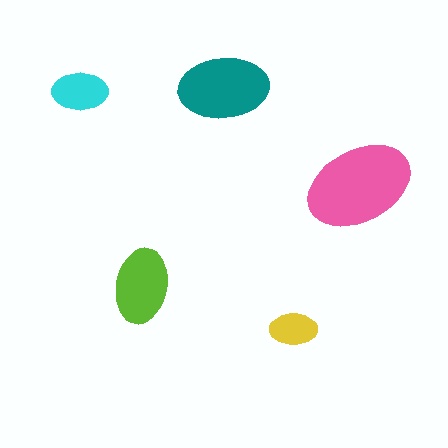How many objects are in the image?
There are 5 objects in the image.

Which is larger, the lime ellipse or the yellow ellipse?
The lime one.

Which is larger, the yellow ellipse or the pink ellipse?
The pink one.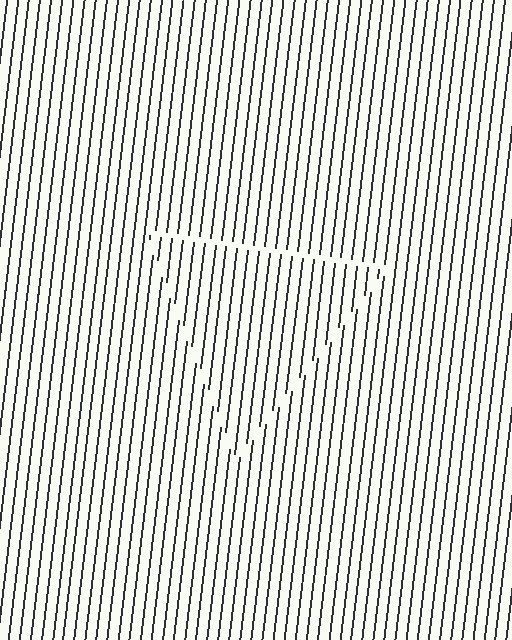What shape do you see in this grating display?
An illusory triangle. The interior of the shape contains the same grating, shifted by half a period — the contour is defined by the phase discontinuity where line-ends from the inner and outer gratings abut.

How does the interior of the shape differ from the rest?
The interior of the shape contains the same grating, shifted by half a period — the contour is defined by the phase discontinuity where line-ends from the inner and outer gratings abut.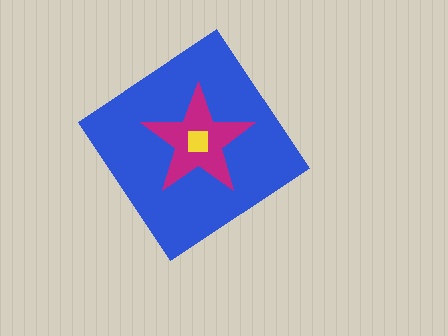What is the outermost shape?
The blue diamond.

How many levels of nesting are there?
3.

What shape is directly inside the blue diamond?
The magenta star.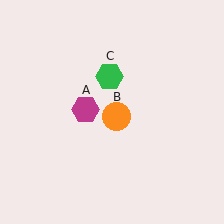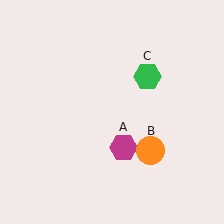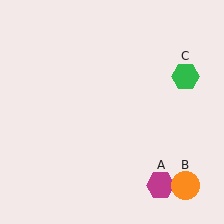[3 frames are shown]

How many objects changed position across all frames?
3 objects changed position: magenta hexagon (object A), orange circle (object B), green hexagon (object C).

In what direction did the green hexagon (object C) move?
The green hexagon (object C) moved right.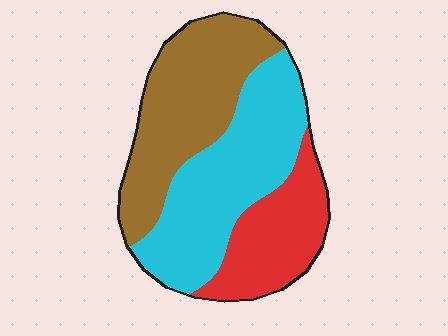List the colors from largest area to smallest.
From largest to smallest: cyan, brown, red.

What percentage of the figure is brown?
Brown takes up about three eighths (3/8) of the figure.